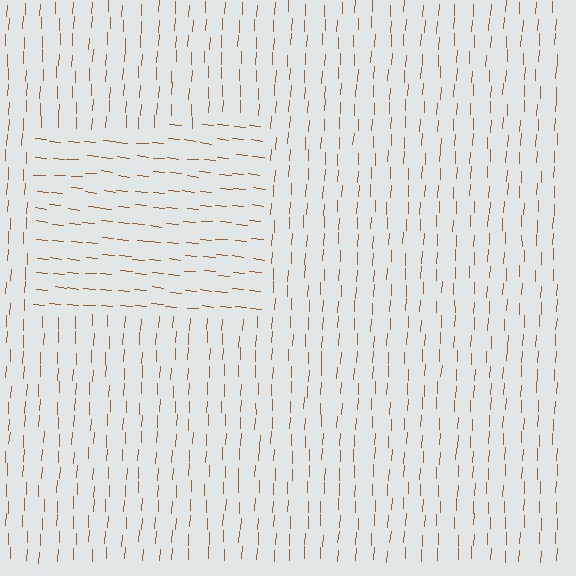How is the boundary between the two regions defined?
The boundary is defined purely by a change in line orientation (approximately 87 degrees difference). All lines are the same color and thickness.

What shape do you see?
I see a rectangle.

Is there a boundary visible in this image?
Yes, there is a texture boundary formed by a change in line orientation.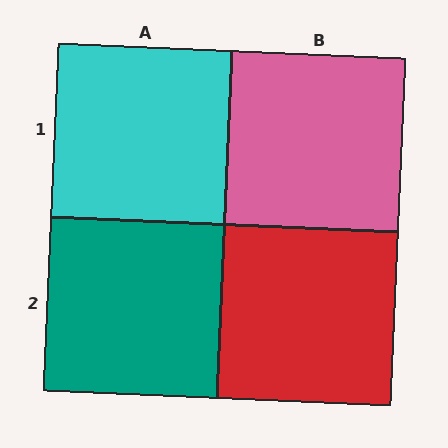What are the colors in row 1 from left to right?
Cyan, pink.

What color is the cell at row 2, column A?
Teal.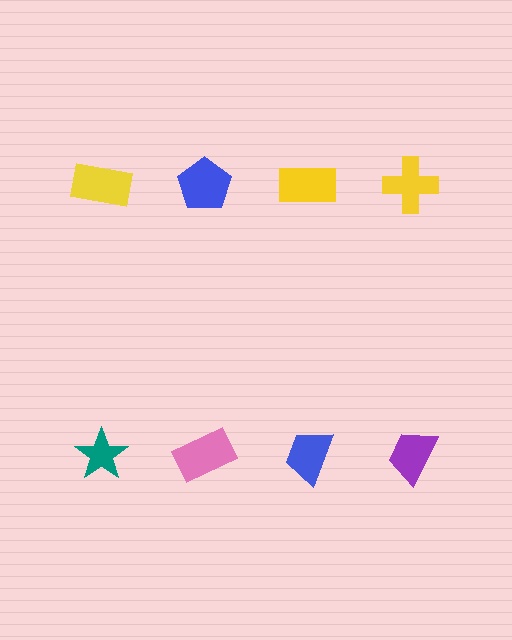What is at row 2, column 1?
A teal star.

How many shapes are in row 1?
4 shapes.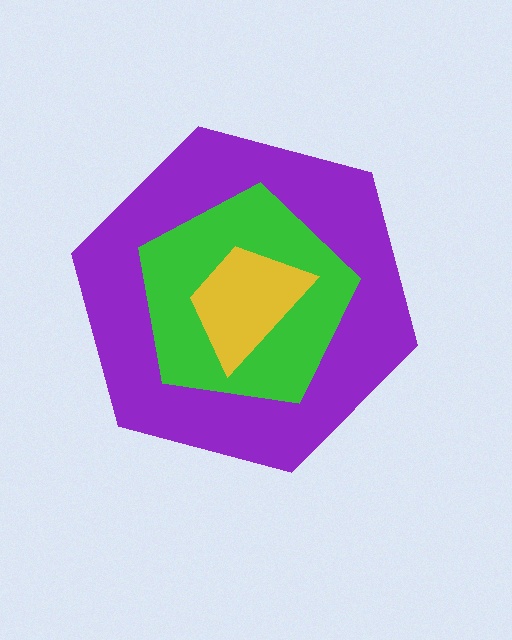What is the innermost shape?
The yellow trapezoid.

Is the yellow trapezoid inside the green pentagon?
Yes.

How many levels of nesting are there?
3.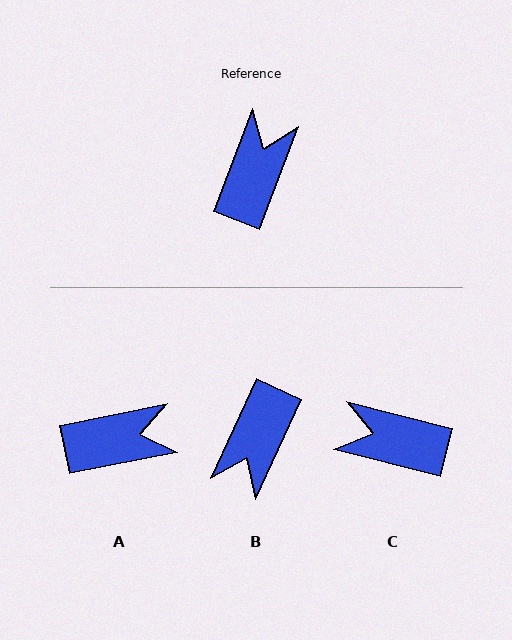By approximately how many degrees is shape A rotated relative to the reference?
Approximately 58 degrees clockwise.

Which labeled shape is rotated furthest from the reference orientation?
B, about 176 degrees away.